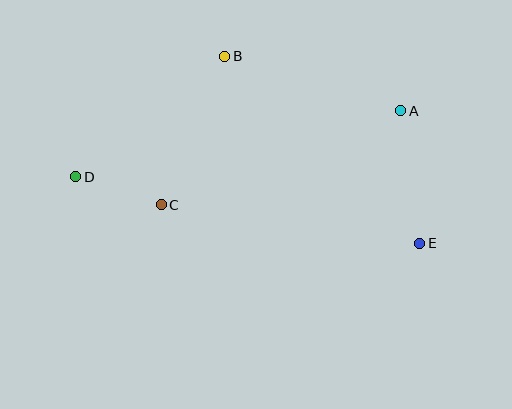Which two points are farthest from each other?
Points D and E are farthest from each other.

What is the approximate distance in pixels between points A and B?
The distance between A and B is approximately 184 pixels.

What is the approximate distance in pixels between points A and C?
The distance between A and C is approximately 257 pixels.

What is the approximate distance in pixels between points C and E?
The distance between C and E is approximately 261 pixels.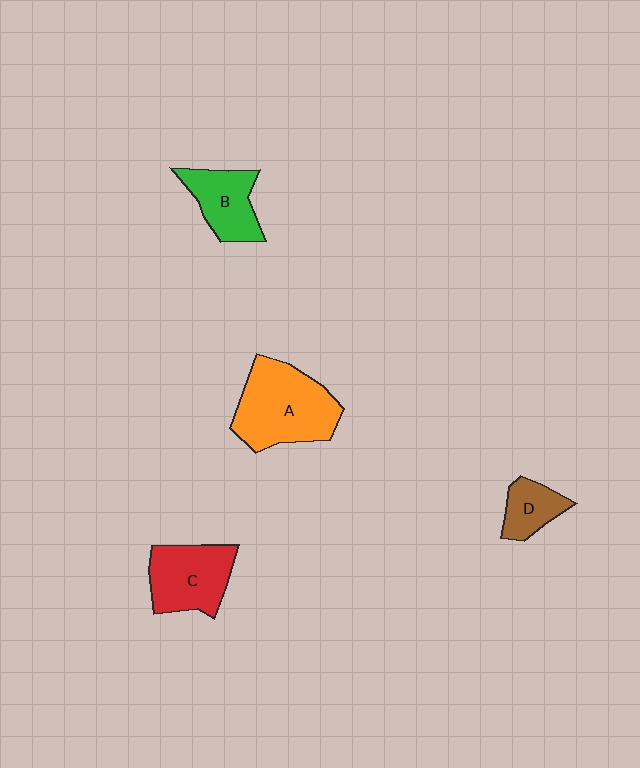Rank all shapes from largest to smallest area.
From largest to smallest: A (orange), C (red), B (green), D (brown).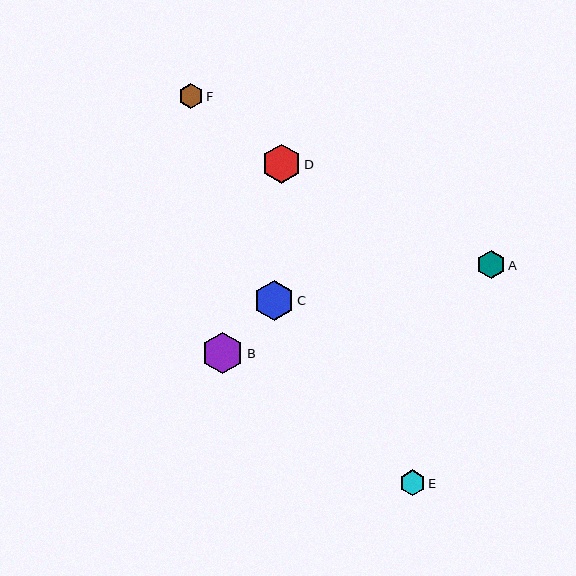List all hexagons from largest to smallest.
From largest to smallest: B, C, D, A, E, F.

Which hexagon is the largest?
Hexagon B is the largest with a size of approximately 41 pixels.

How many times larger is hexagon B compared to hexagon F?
Hexagon B is approximately 1.7 times the size of hexagon F.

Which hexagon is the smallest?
Hexagon F is the smallest with a size of approximately 25 pixels.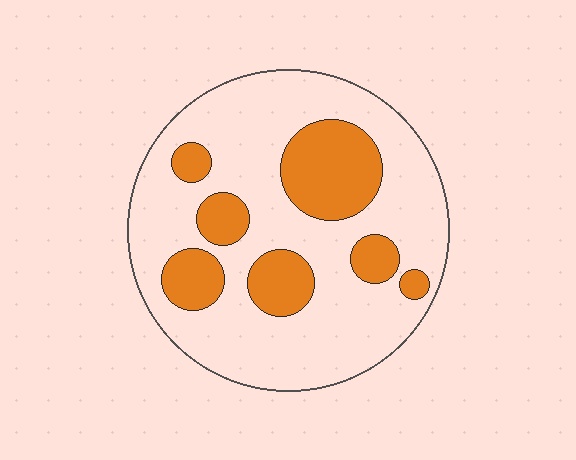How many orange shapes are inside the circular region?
7.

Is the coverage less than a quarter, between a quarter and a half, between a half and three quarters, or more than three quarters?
Between a quarter and a half.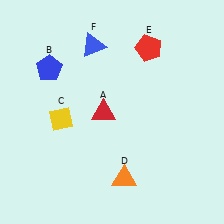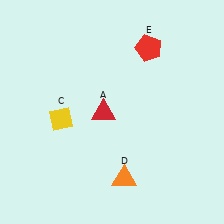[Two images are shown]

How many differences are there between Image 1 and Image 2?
There are 2 differences between the two images.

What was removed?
The blue pentagon (B), the blue triangle (F) were removed in Image 2.